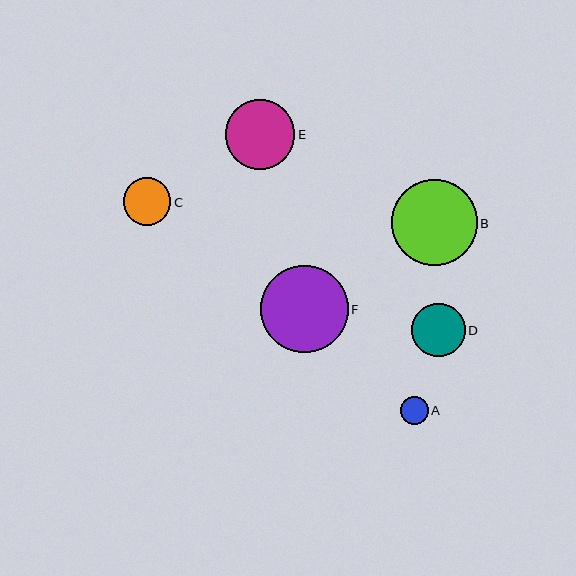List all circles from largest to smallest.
From largest to smallest: F, B, E, D, C, A.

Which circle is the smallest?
Circle A is the smallest with a size of approximately 28 pixels.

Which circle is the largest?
Circle F is the largest with a size of approximately 87 pixels.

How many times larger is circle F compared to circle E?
Circle F is approximately 1.3 times the size of circle E.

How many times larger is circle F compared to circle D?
Circle F is approximately 1.6 times the size of circle D.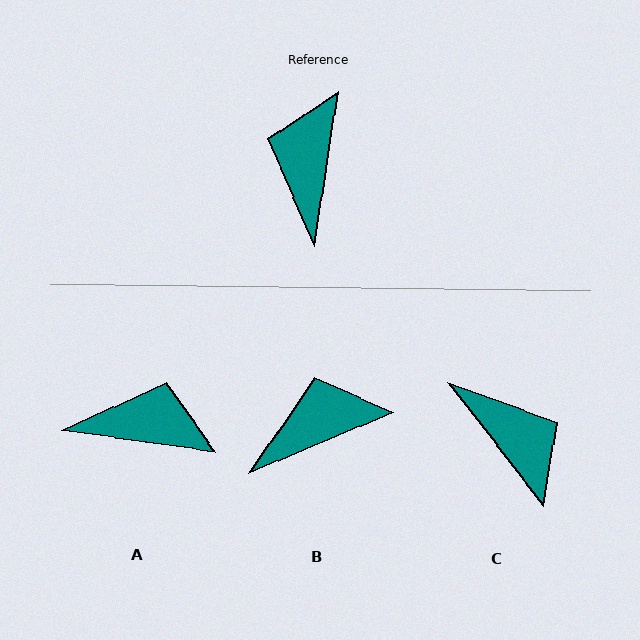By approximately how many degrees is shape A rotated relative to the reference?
Approximately 89 degrees clockwise.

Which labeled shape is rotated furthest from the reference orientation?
C, about 134 degrees away.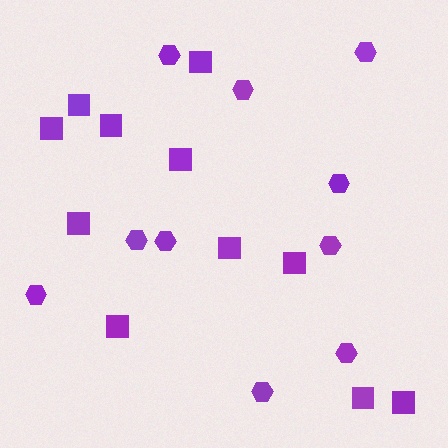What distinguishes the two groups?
There are 2 groups: one group of hexagons (10) and one group of squares (11).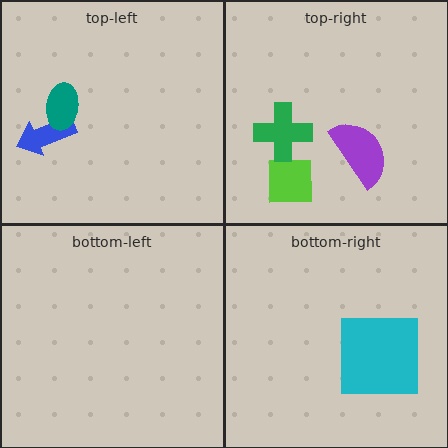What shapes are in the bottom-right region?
The cyan square.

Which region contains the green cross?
The top-right region.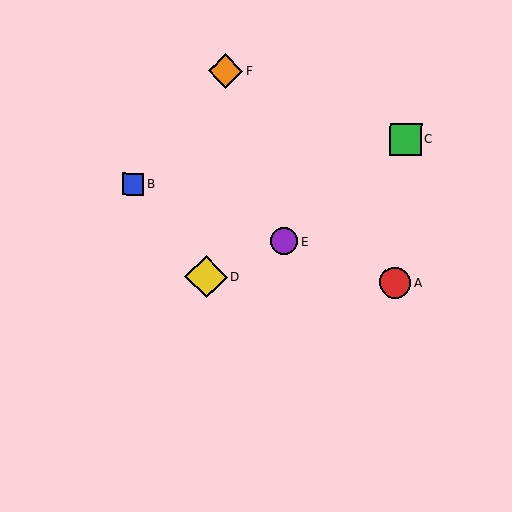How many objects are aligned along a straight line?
3 objects (A, B, E) are aligned along a straight line.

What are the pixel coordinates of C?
Object C is at (406, 139).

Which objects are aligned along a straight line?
Objects A, B, E are aligned along a straight line.